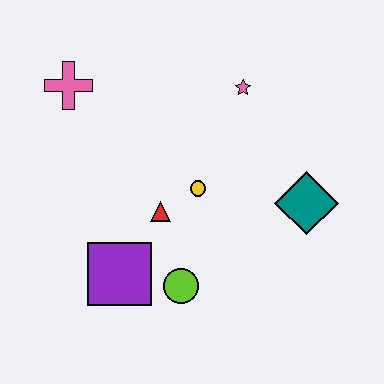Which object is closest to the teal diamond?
The yellow circle is closest to the teal diamond.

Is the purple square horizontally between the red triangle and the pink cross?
Yes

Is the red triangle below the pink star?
Yes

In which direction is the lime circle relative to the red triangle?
The lime circle is below the red triangle.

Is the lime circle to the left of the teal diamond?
Yes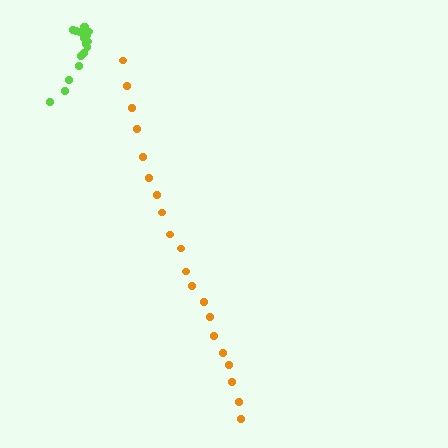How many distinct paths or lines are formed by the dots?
There are 2 distinct paths.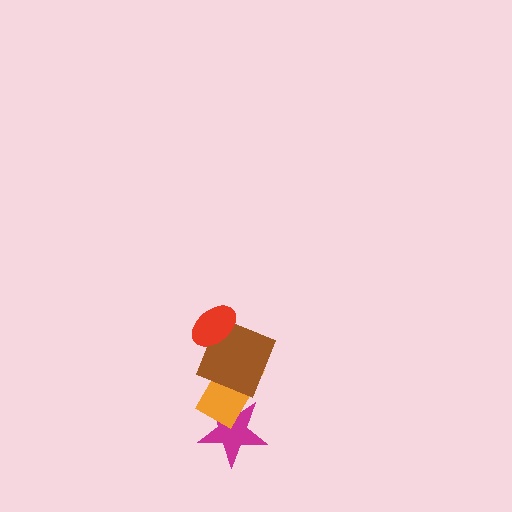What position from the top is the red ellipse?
The red ellipse is 1st from the top.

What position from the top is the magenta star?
The magenta star is 4th from the top.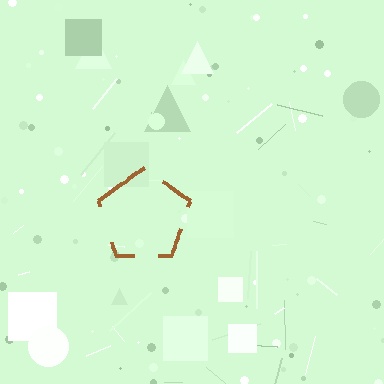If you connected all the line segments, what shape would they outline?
They would outline a pentagon.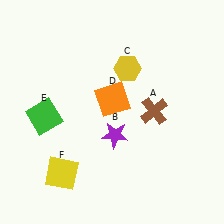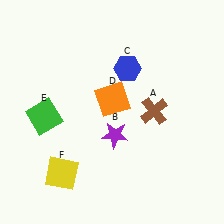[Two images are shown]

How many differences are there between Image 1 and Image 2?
There is 1 difference between the two images.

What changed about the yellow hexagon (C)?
In Image 1, C is yellow. In Image 2, it changed to blue.